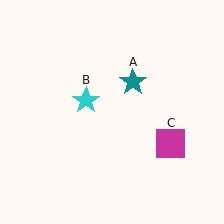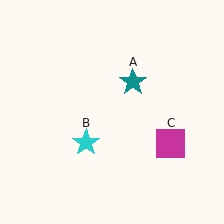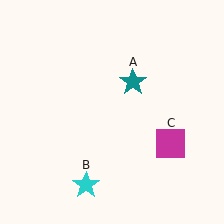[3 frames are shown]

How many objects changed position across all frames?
1 object changed position: cyan star (object B).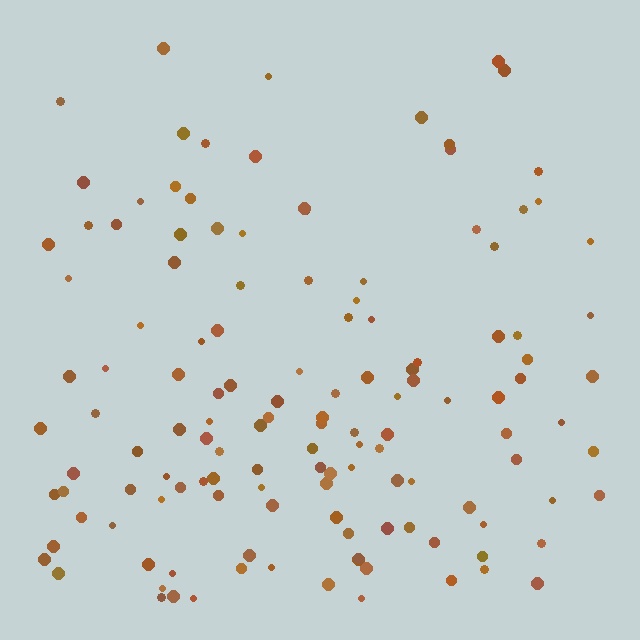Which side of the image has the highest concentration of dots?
The bottom.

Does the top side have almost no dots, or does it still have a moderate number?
Still a moderate number, just noticeably fewer than the bottom.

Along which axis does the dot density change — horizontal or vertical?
Vertical.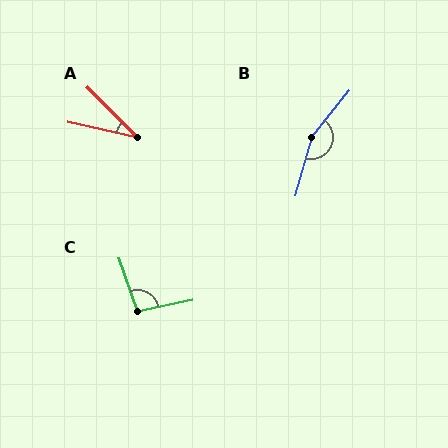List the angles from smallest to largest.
A (32°), C (98°), B (157°).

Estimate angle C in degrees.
Approximately 98 degrees.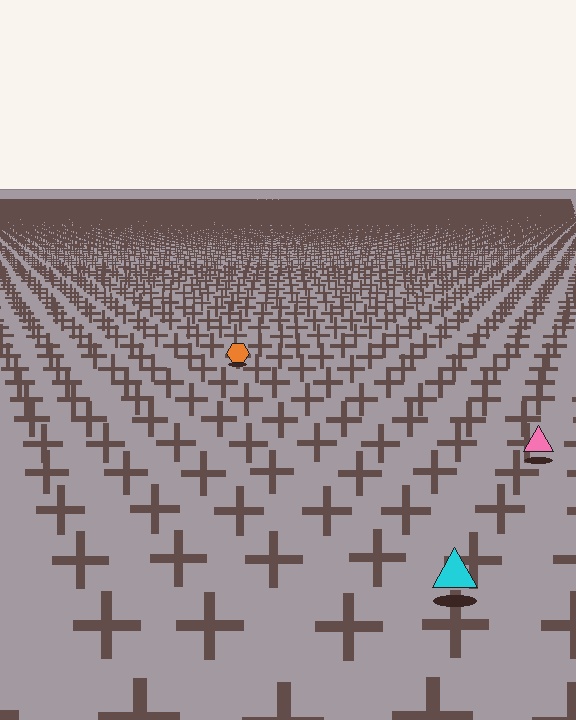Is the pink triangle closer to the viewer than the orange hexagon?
Yes. The pink triangle is closer — you can tell from the texture gradient: the ground texture is coarser near it.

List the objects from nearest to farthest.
From nearest to farthest: the cyan triangle, the pink triangle, the orange hexagon.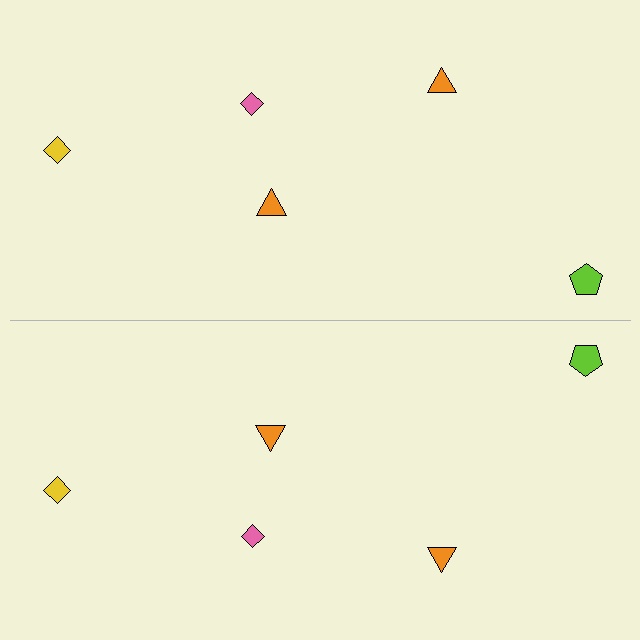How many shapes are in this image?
There are 10 shapes in this image.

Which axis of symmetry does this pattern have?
The pattern has a horizontal axis of symmetry running through the center of the image.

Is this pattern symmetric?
Yes, this pattern has bilateral (reflection) symmetry.